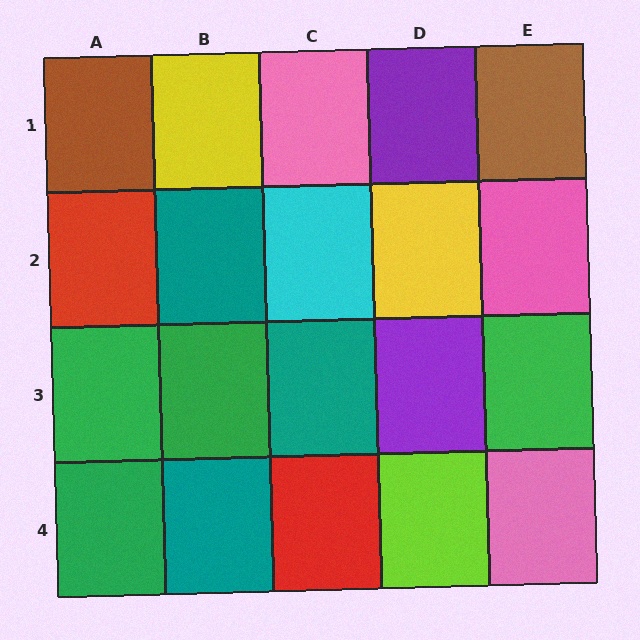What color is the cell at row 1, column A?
Brown.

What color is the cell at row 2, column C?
Cyan.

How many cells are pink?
3 cells are pink.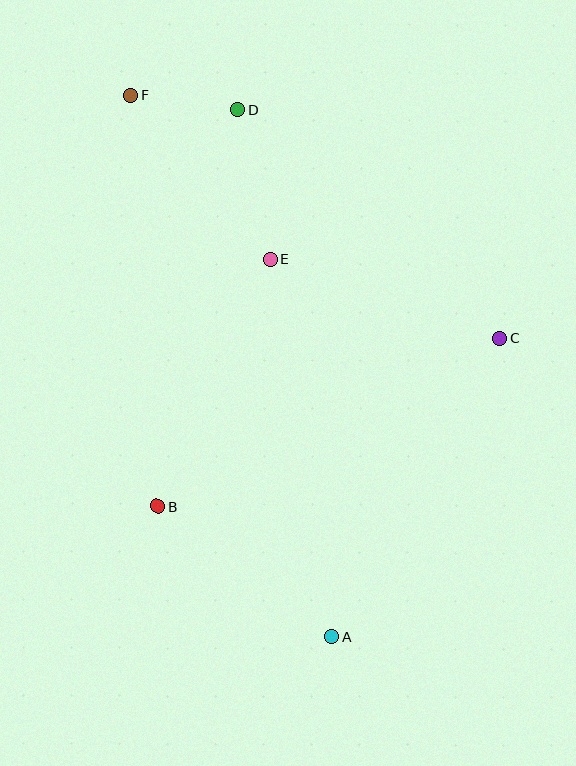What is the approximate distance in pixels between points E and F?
The distance between E and F is approximately 215 pixels.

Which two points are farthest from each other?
Points A and F are farthest from each other.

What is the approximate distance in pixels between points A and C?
The distance between A and C is approximately 343 pixels.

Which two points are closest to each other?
Points D and F are closest to each other.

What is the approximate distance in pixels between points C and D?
The distance between C and D is approximately 348 pixels.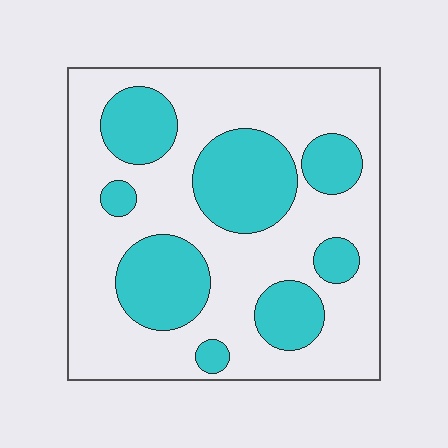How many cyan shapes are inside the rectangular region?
8.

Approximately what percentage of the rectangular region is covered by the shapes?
Approximately 30%.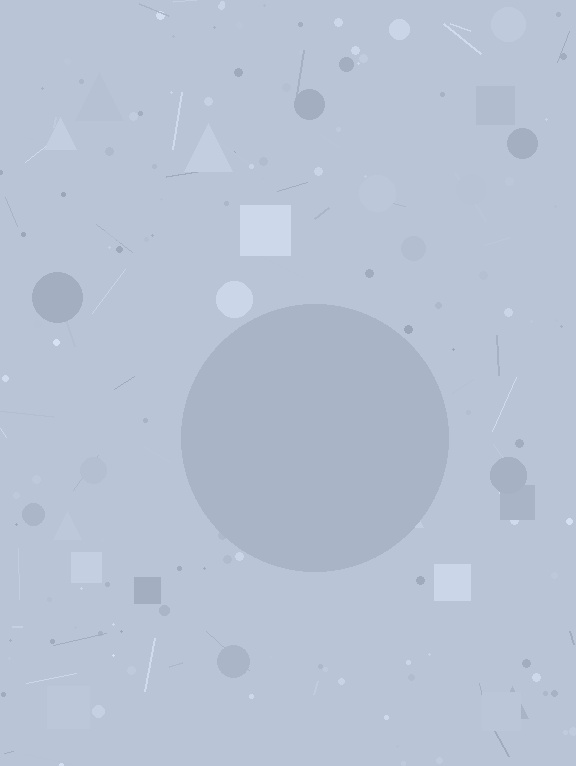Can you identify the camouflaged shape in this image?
The camouflaged shape is a circle.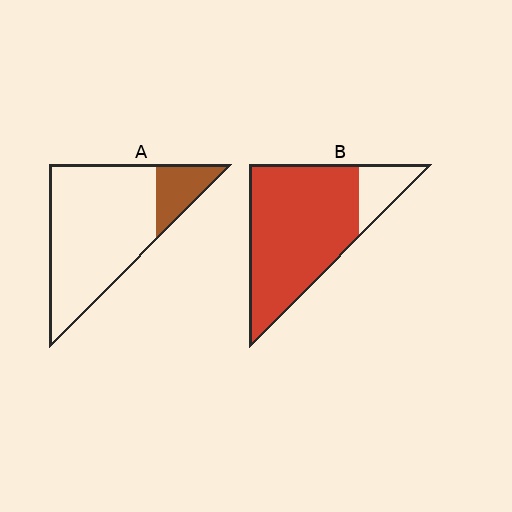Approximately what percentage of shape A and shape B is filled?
A is approximately 15% and B is approximately 85%.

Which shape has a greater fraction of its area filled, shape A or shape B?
Shape B.